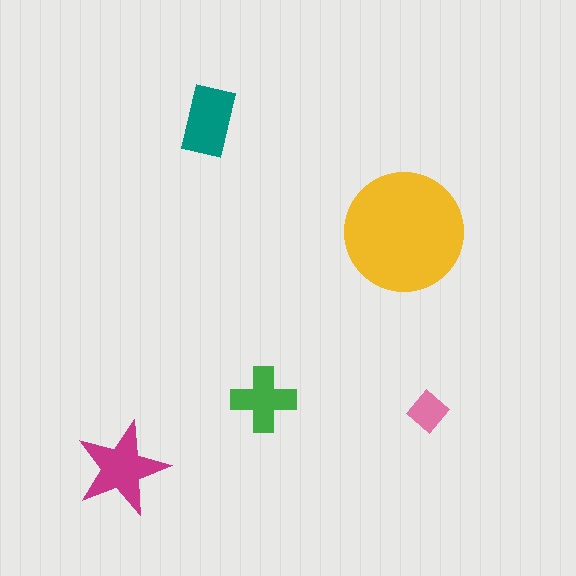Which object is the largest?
The yellow circle.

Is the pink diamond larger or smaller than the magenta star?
Smaller.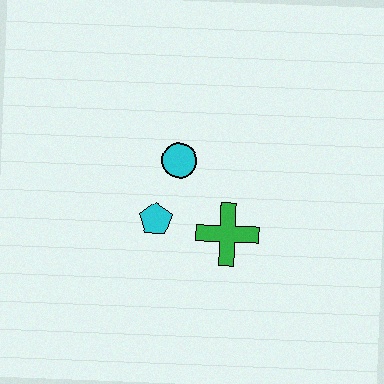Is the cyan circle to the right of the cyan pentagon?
Yes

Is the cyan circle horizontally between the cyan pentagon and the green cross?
Yes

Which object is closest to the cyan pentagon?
The cyan circle is closest to the cyan pentagon.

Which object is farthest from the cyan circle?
The green cross is farthest from the cyan circle.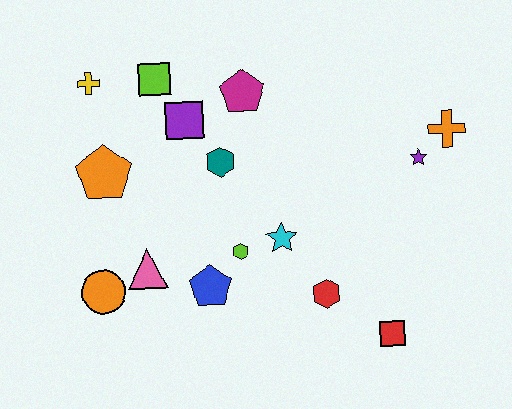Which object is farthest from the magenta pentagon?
The red square is farthest from the magenta pentagon.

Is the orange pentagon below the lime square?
Yes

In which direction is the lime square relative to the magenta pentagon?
The lime square is to the left of the magenta pentagon.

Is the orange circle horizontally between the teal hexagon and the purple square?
No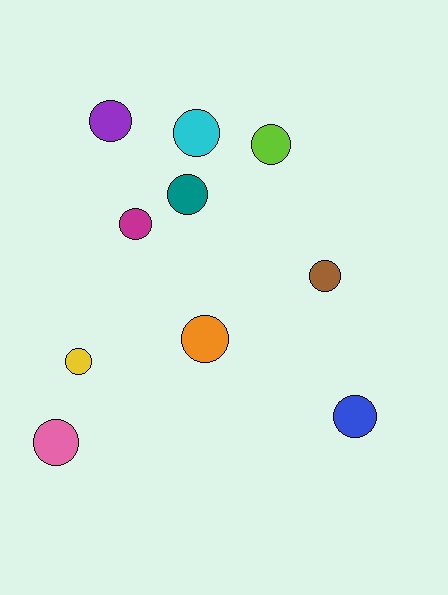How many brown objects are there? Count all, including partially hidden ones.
There is 1 brown object.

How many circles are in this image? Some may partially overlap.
There are 10 circles.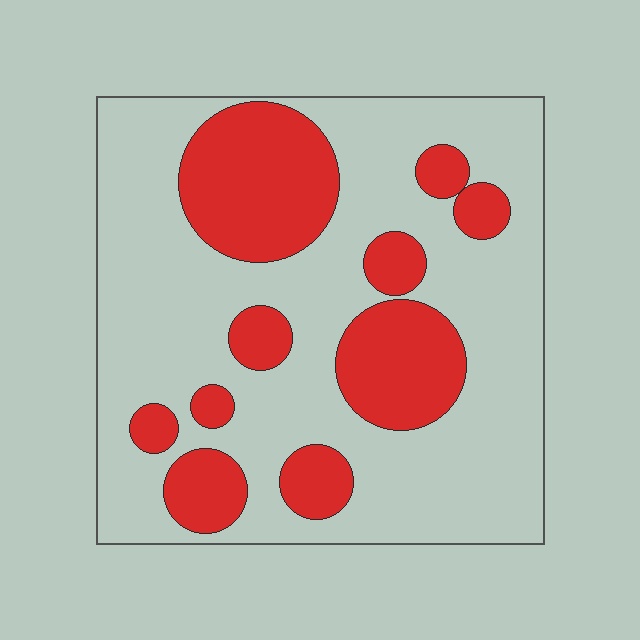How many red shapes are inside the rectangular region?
10.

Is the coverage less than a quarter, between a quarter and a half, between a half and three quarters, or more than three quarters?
Between a quarter and a half.